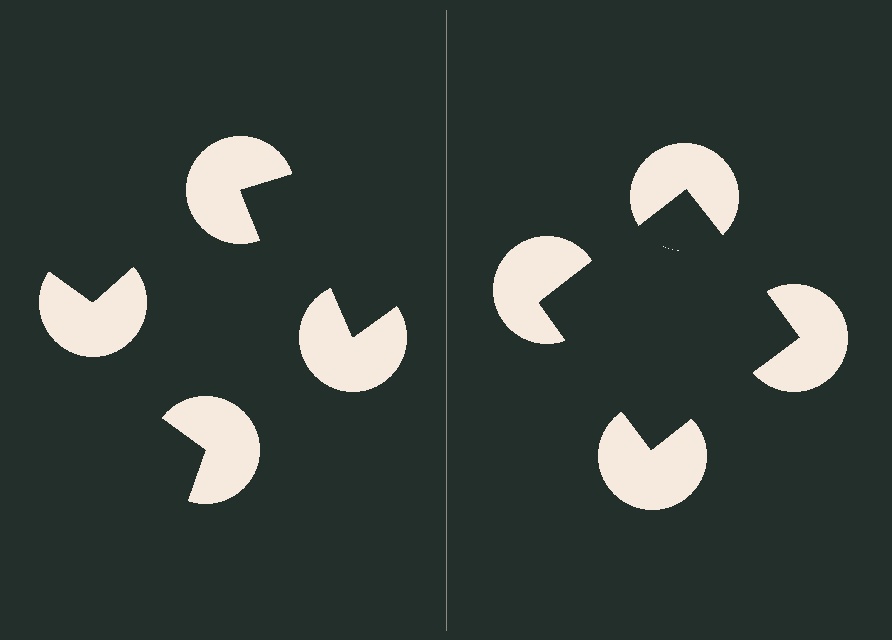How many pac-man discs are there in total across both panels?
8 — 4 on each side.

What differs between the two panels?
The pac-man discs are positioned identically on both sides; only the wedge orientations differ. On the right they align to a square; on the left they are misaligned.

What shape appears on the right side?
An illusory square.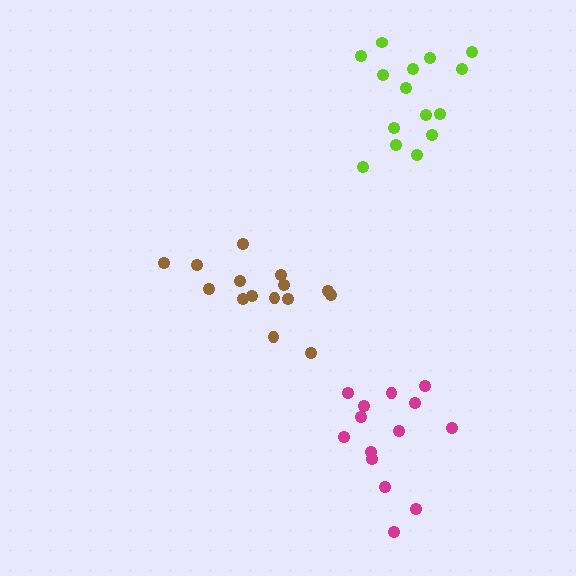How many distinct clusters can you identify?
There are 3 distinct clusters.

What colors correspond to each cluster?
The clusters are colored: brown, magenta, lime.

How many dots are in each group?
Group 1: 15 dots, Group 2: 14 dots, Group 3: 15 dots (44 total).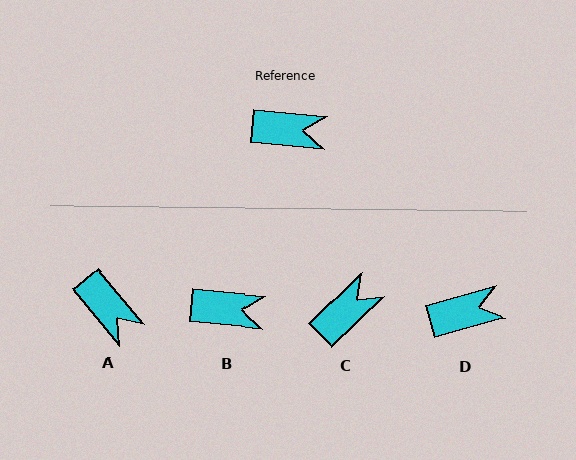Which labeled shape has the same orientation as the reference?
B.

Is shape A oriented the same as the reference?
No, it is off by about 45 degrees.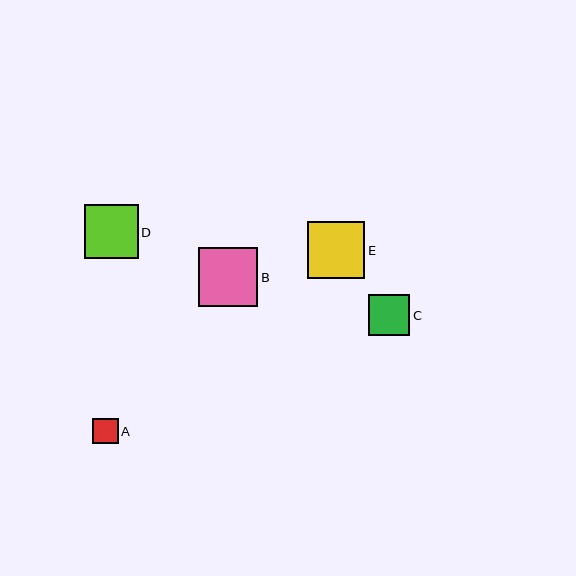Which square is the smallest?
Square A is the smallest with a size of approximately 25 pixels.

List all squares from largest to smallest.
From largest to smallest: B, E, D, C, A.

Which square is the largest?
Square B is the largest with a size of approximately 59 pixels.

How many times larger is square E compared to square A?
Square E is approximately 2.3 times the size of square A.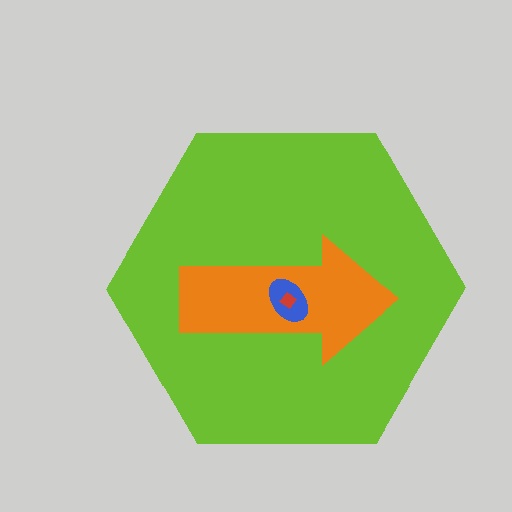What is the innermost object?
The red diamond.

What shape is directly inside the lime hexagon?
The orange arrow.